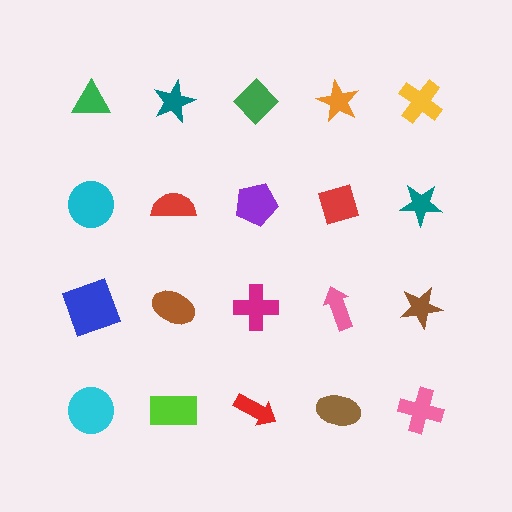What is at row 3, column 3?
A magenta cross.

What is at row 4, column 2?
A lime rectangle.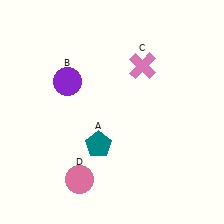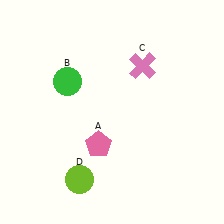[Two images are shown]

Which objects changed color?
A changed from teal to pink. B changed from purple to green. D changed from pink to lime.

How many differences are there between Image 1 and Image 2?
There are 3 differences between the two images.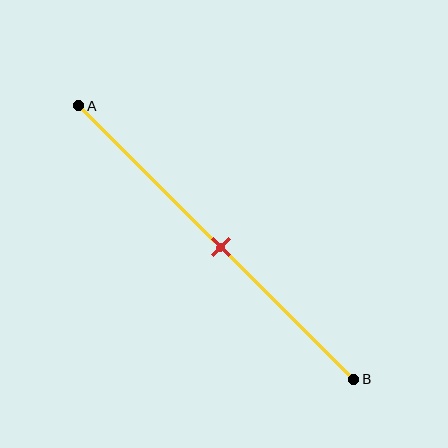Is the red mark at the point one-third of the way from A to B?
No, the mark is at about 50% from A, not at the 33% one-third point.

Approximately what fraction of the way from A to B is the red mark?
The red mark is approximately 50% of the way from A to B.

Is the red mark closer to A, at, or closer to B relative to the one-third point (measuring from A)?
The red mark is closer to point B than the one-third point of segment AB.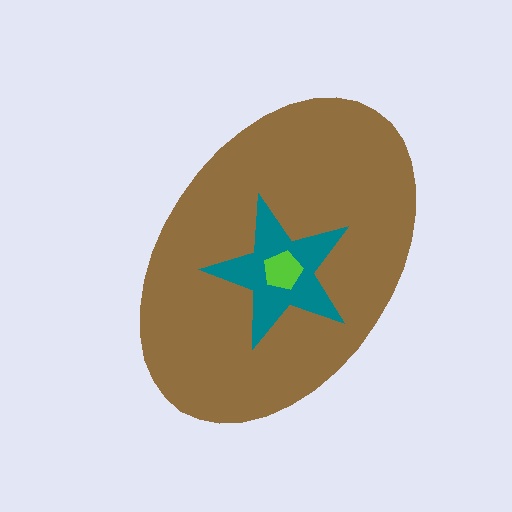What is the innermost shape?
The lime pentagon.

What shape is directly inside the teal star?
The lime pentagon.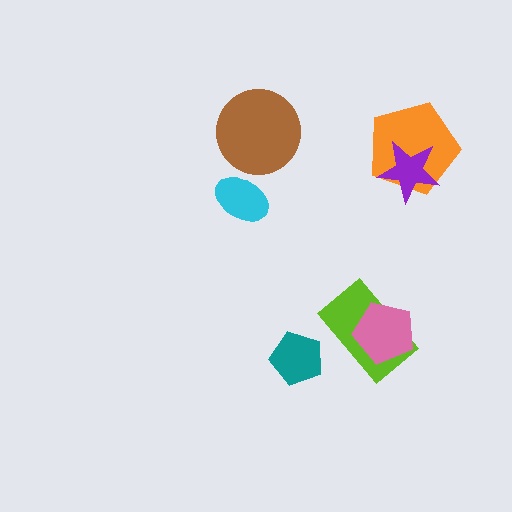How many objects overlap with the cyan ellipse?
0 objects overlap with the cyan ellipse.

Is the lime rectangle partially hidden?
Yes, it is partially covered by another shape.